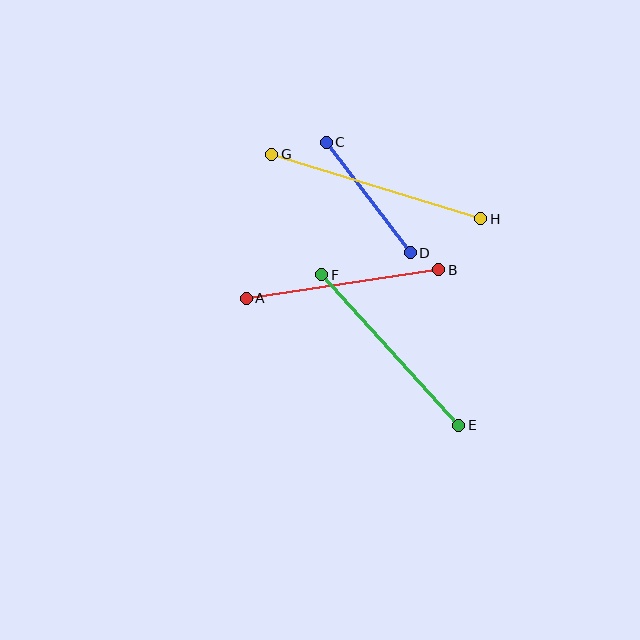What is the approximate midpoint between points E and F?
The midpoint is at approximately (390, 350) pixels.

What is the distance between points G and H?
The distance is approximately 219 pixels.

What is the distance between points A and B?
The distance is approximately 195 pixels.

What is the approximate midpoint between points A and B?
The midpoint is at approximately (343, 284) pixels.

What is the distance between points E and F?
The distance is approximately 203 pixels.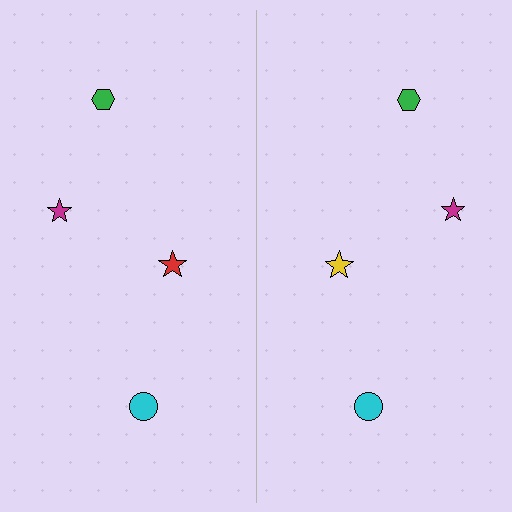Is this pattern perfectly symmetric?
No, the pattern is not perfectly symmetric. The yellow star on the right side breaks the symmetry — its mirror counterpart is red.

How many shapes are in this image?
There are 8 shapes in this image.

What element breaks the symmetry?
The yellow star on the right side breaks the symmetry — its mirror counterpart is red.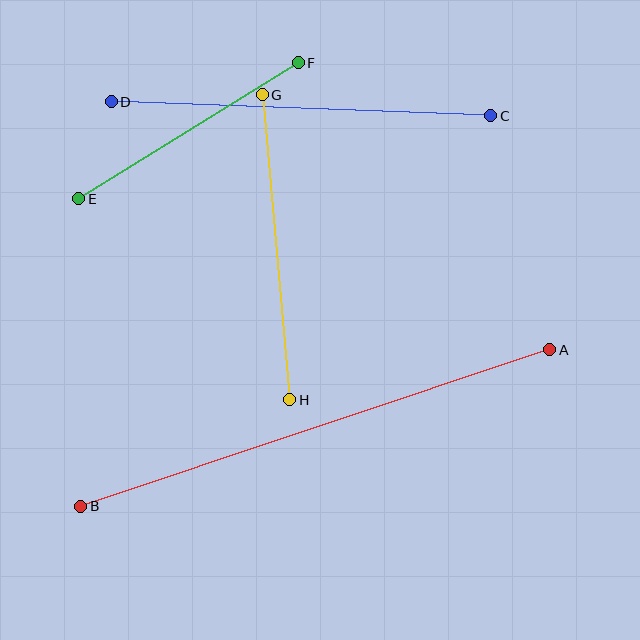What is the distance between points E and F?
The distance is approximately 259 pixels.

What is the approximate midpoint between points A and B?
The midpoint is at approximately (315, 428) pixels.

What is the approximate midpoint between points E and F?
The midpoint is at approximately (189, 131) pixels.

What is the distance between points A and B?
The distance is approximately 494 pixels.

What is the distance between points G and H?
The distance is approximately 306 pixels.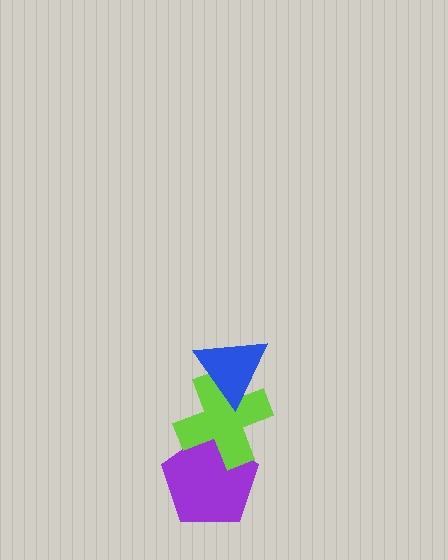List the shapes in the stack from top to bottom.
From top to bottom: the blue triangle, the lime cross, the purple pentagon.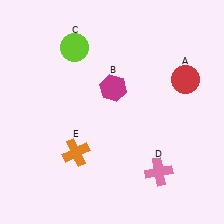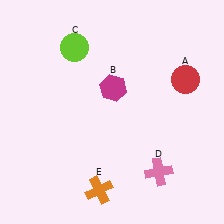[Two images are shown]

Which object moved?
The orange cross (E) moved down.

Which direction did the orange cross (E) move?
The orange cross (E) moved down.